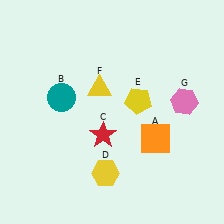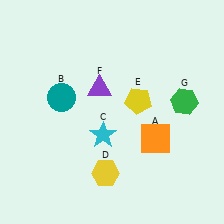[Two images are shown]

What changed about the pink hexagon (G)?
In Image 1, G is pink. In Image 2, it changed to green.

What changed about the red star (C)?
In Image 1, C is red. In Image 2, it changed to cyan.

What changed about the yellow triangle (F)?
In Image 1, F is yellow. In Image 2, it changed to purple.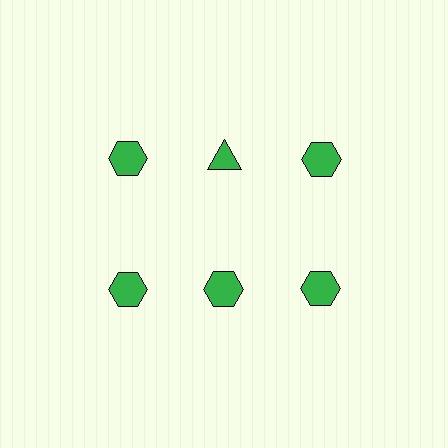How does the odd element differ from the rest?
It has a different shape: triangle instead of hexagon.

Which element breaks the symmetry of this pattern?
The green triangle in the top row, second from left column breaks the symmetry. All other shapes are green hexagons.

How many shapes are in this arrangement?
There are 6 shapes arranged in a grid pattern.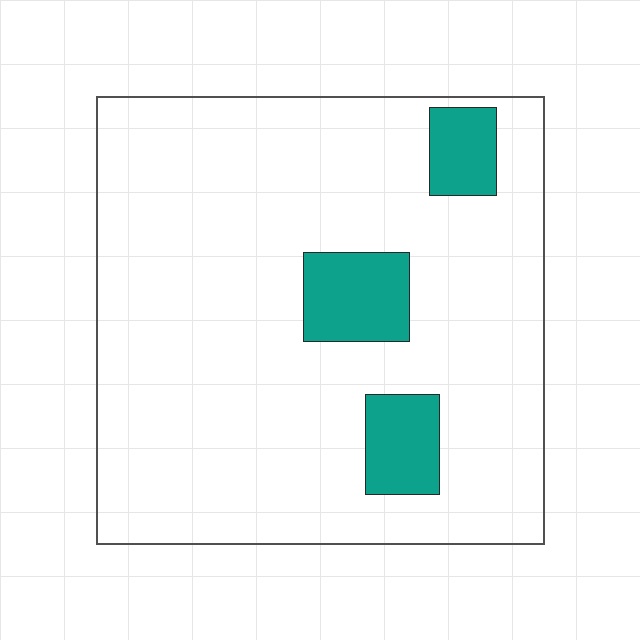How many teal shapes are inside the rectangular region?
3.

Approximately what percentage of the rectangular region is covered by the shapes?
Approximately 10%.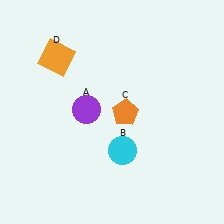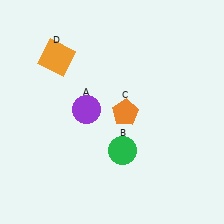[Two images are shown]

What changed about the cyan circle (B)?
In Image 1, B is cyan. In Image 2, it changed to green.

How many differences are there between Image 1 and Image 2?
There is 1 difference between the two images.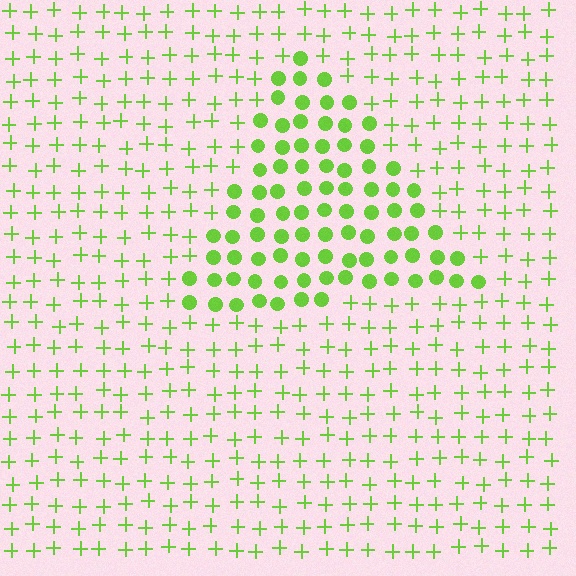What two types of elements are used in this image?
The image uses circles inside the triangle region and plus signs outside it.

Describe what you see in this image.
The image is filled with small lime elements arranged in a uniform grid. A triangle-shaped region contains circles, while the surrounding area contains plus signs. The boundary is defined purely by the change in element shape.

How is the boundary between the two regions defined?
The boundary is defined by a change in element shape: circles inside vs. plus signs outside. All elements share the same color and spacing.